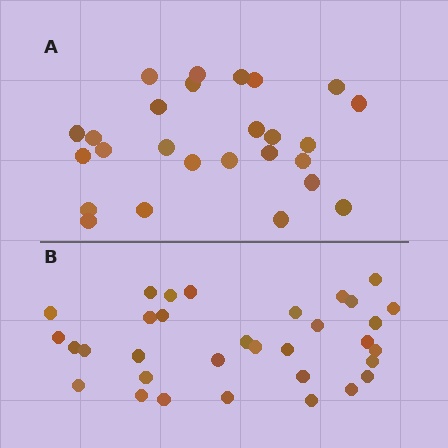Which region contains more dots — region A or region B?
Region B (the bottom region) has more dots.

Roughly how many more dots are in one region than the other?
Region B has roughly 8 or so more dots than region A.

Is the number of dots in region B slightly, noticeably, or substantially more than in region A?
Region B has noticeably more, but not dramatically so. The ratio is roughly 1.3 to 1.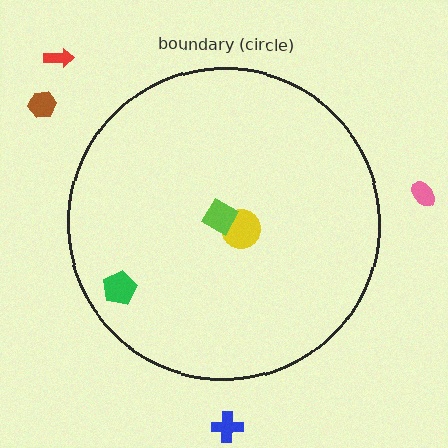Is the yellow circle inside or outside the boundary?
Inside.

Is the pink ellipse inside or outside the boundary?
Outside.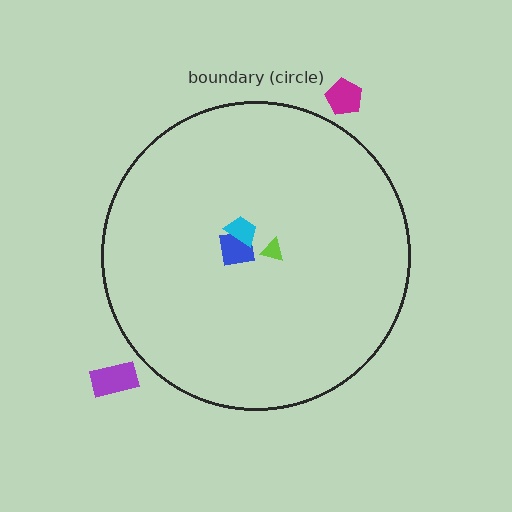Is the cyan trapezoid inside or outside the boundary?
Inside.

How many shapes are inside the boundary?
3 inside, 2 outside.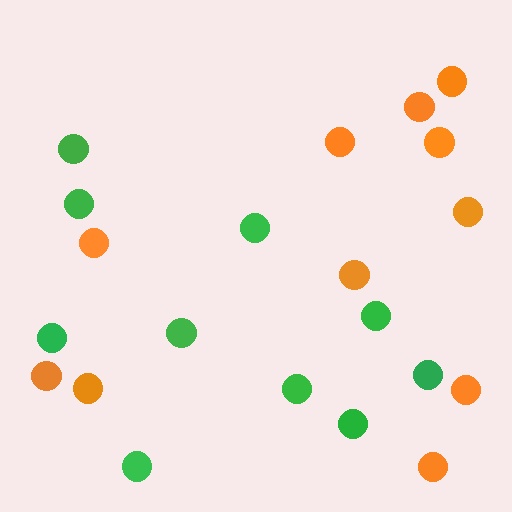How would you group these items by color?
There are 2 groups: one group of green circles (10) and one group of orange circles (11).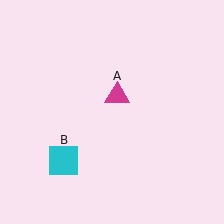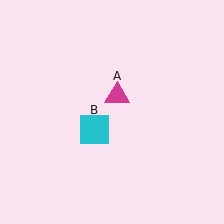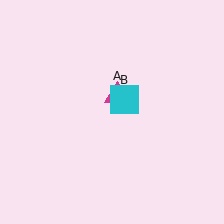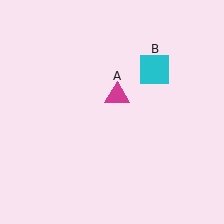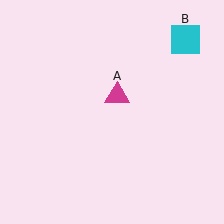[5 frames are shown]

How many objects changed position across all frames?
1 object changed position: cyan square (object B).